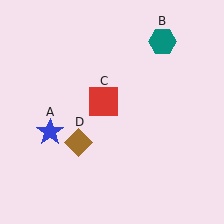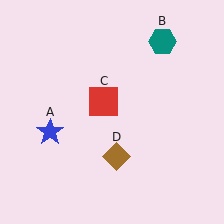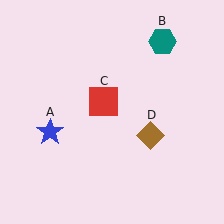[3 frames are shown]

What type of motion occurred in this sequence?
The brown diamond (object D) rotated counterclockwise around the center of the scene.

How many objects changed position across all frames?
1 object changed position: brown diamond (object D).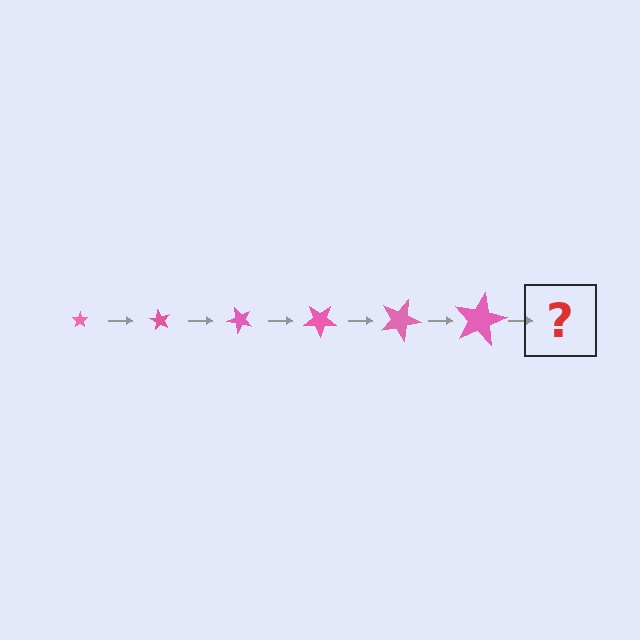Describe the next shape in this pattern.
It should be a star, larger than the previous one and rotated 360 degrees from the start.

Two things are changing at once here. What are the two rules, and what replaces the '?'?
The two rules are that the star grows larger each step and it rotates 60 degrees each step. The '?' should be a star, larger than the previous one and rotated 360 degrees from the start.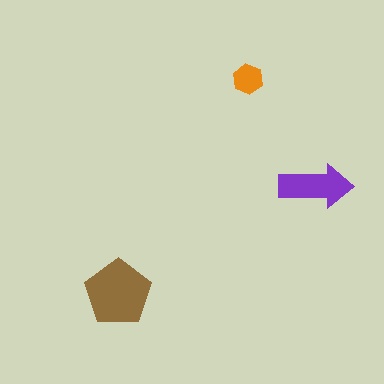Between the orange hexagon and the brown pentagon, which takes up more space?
The brown pentagon.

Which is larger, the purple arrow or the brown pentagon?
The brown pentagon.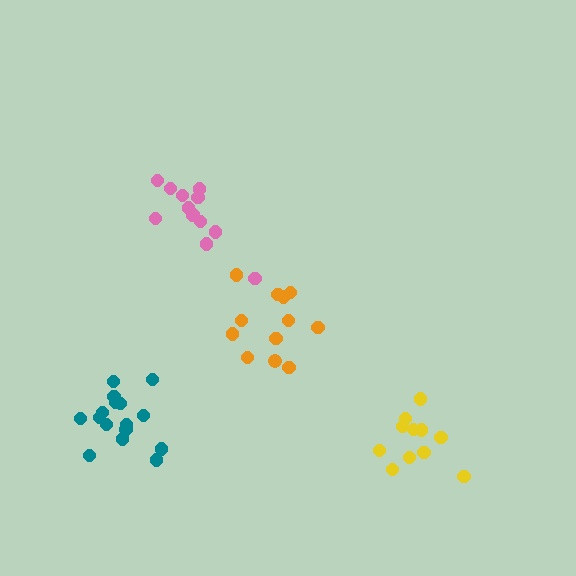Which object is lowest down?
The yellow cluster is bottommost.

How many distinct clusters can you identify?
There are 4 distinct clusters.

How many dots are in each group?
Group 1: 16 dots, Group 2: 12 dots, Group 3: 13 dots, Group 4: 11 dots (52 total).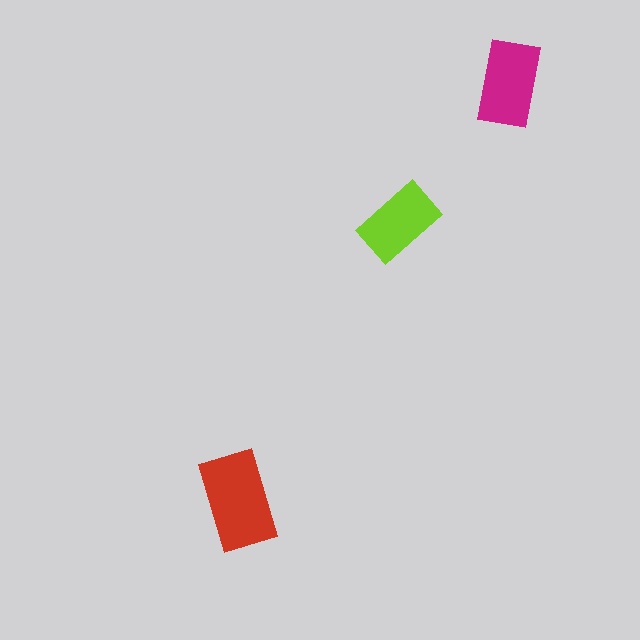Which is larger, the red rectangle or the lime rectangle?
The red one.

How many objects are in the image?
There are 3 objects in the image.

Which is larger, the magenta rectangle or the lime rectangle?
The magenta one.